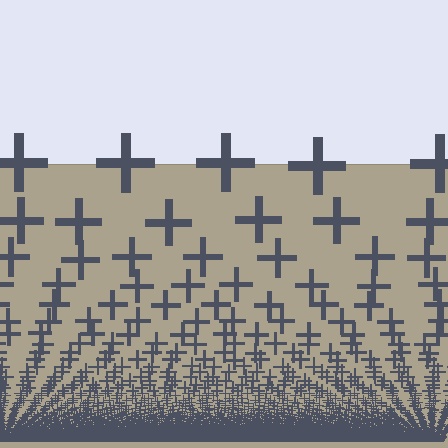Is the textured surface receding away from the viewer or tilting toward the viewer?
The surface appears to tilt toward the viewer. Texture elements get larger and sparser toward the top.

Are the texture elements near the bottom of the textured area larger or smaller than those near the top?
Smaller. The gradient is inverted — elements near the bottom are smaller and denser.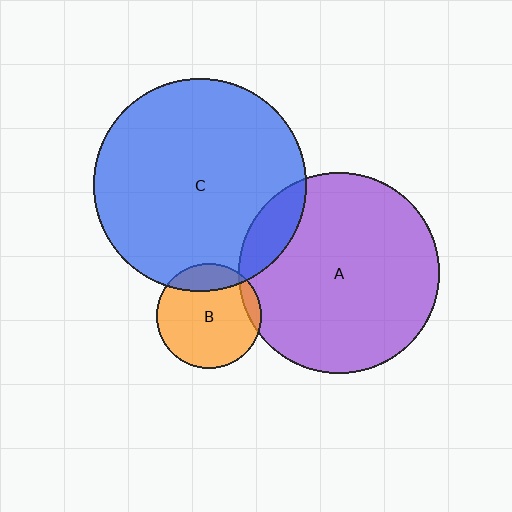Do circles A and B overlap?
Yes.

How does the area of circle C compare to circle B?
Approximately 4.2 times.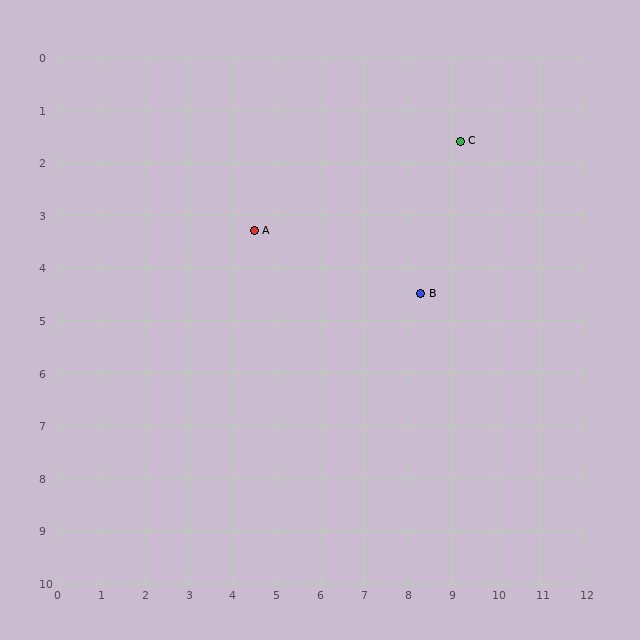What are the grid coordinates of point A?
Point A is at approximately (4.5, 3.3).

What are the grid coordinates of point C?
Point C is at approximately (9.2, 1.6).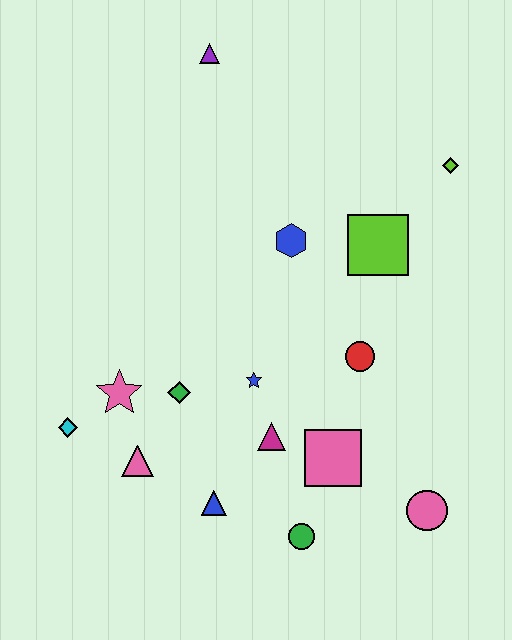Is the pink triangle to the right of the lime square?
No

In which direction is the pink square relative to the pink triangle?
The pink square is to the right of the pink triangle.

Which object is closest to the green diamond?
The pink star is closest to the green diamond.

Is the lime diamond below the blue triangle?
No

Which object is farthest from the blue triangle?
The purple triangle is farthest from the blue triangle.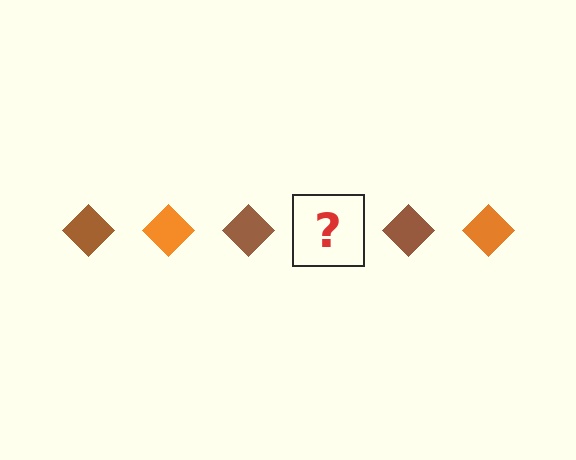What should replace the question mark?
The question mark should be replaced with an orange diamond.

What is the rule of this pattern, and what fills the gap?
The rule is that the pattern cycles through brown, orange diamonds. The gap should be filled with an orange diamond.